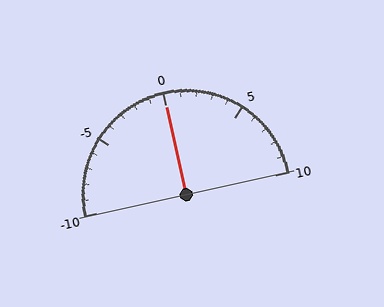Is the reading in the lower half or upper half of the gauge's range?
The reading is in the upper half of the range (-10 to 10).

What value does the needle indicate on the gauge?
The needle indicates approximately 0.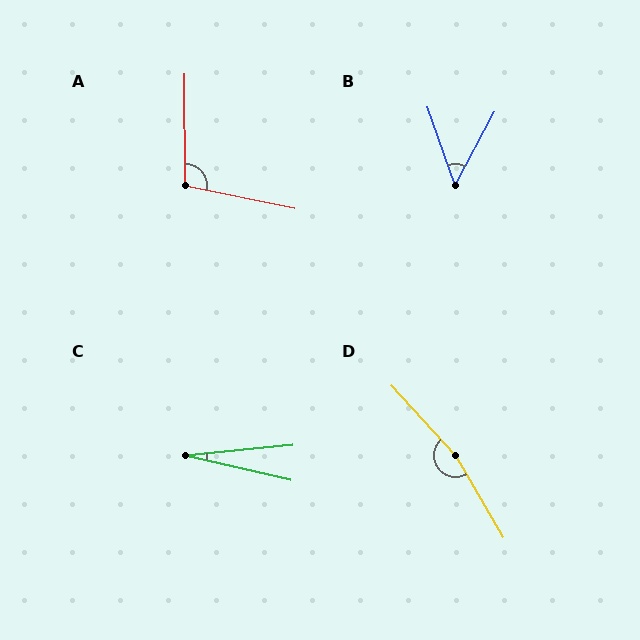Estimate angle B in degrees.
Approximately 47 degrees.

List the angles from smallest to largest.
C (19°), B (47°), A (102°), D (168°).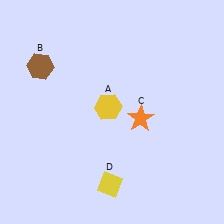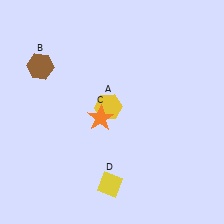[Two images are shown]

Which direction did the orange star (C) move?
The orange star (C) moved left.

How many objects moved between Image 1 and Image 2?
1 object moved between the two images.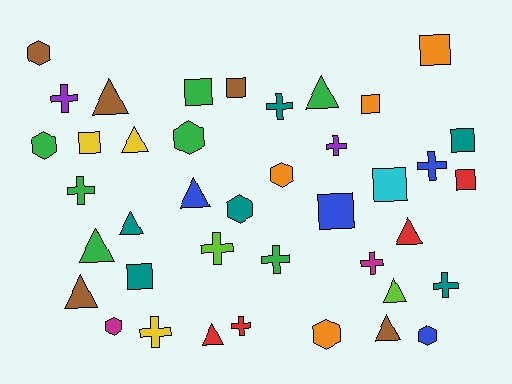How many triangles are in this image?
There are 11 triangles.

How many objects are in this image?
There are 40 objects.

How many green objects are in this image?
There are 7 green objects.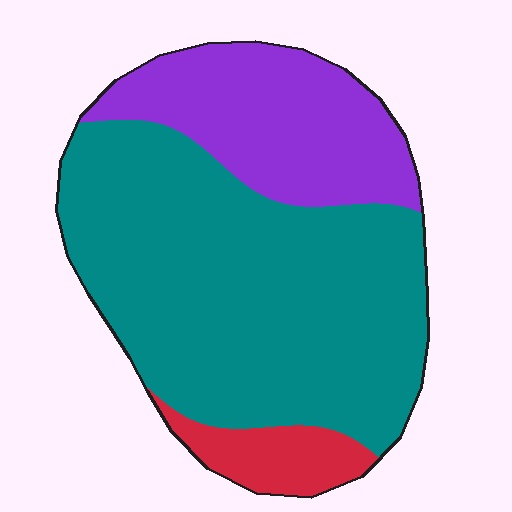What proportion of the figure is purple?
Purple takes up about one quarter (1/4) of the figure.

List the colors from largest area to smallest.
From largest to smallest: teal, purple, red.